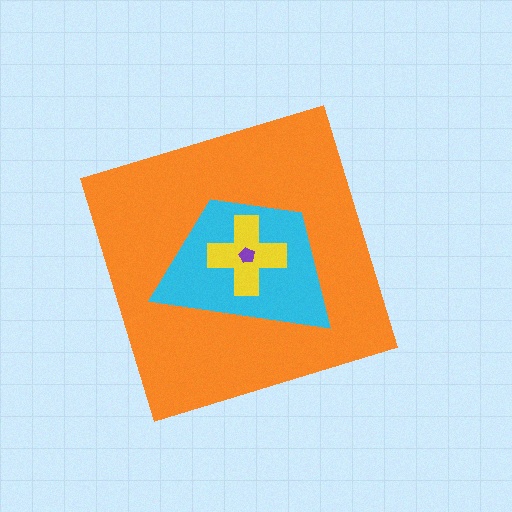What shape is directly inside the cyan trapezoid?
The yellow cross.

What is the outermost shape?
The orange diamond.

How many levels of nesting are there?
4.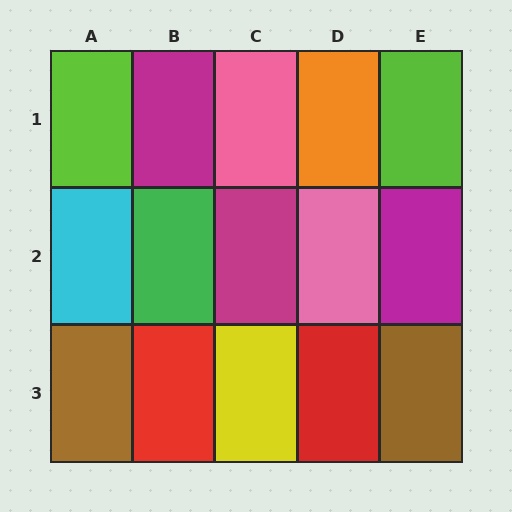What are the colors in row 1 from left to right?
Lime, magenta, pink, orange, lime.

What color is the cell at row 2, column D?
Pink.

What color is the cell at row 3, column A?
Brown.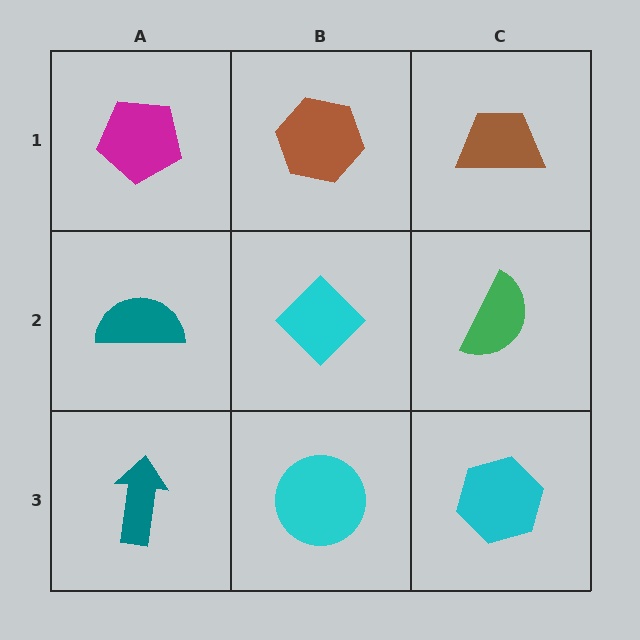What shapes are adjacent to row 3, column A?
A teal semicircle (row 2, column A), a cyan circle (row 3, column B).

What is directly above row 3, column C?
A green semicircle.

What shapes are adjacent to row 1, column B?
A cyan diamond (row 2, column B), a magenta pentagon (row 1, column A), a brown trapezoid (row 1, column C).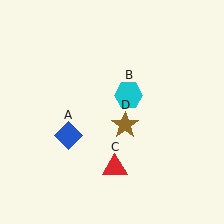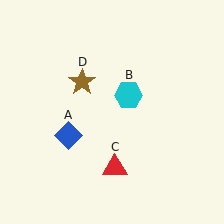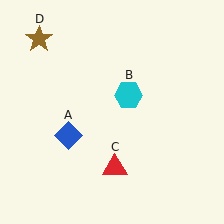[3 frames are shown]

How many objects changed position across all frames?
1 object changed position: brown star (object D).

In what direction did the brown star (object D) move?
The brown star (object D) moved up and to the left.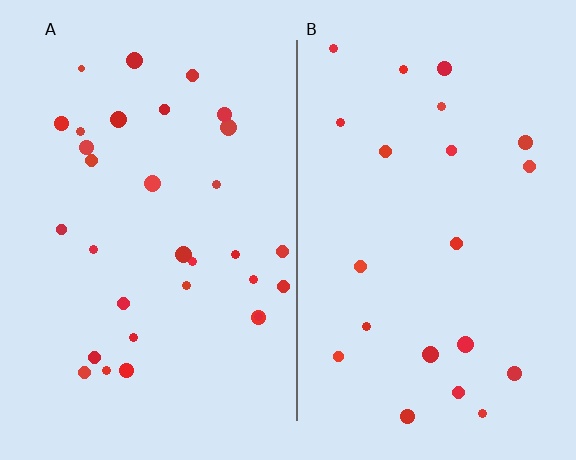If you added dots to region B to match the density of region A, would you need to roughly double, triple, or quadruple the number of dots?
Approximately double.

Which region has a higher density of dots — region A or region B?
A (the left).